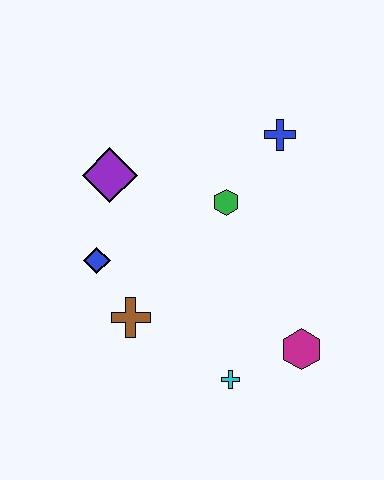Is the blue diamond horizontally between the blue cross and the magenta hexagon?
No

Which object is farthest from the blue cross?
The cyan cross is farthest from the blue cross.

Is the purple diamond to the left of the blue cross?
Yes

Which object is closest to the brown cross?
The blue diamond is closest to the brown cross.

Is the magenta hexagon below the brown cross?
Yes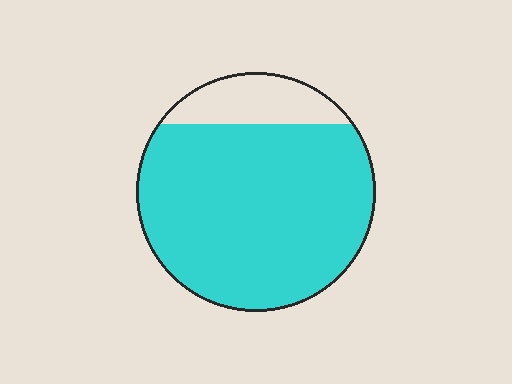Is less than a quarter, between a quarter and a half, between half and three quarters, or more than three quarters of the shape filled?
More than three quarters.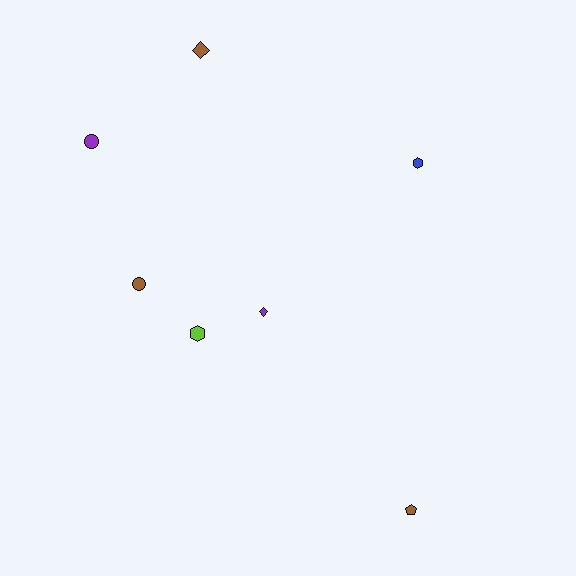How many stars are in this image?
There are no stars.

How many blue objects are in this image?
There is 1 blue object.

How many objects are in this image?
There are 7 objects.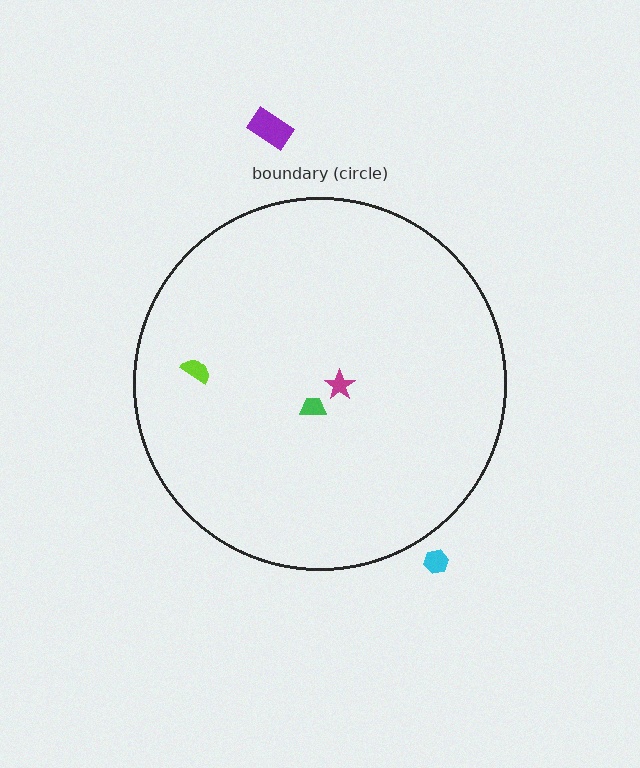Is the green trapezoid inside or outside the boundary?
Inside.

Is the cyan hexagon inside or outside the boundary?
Outside.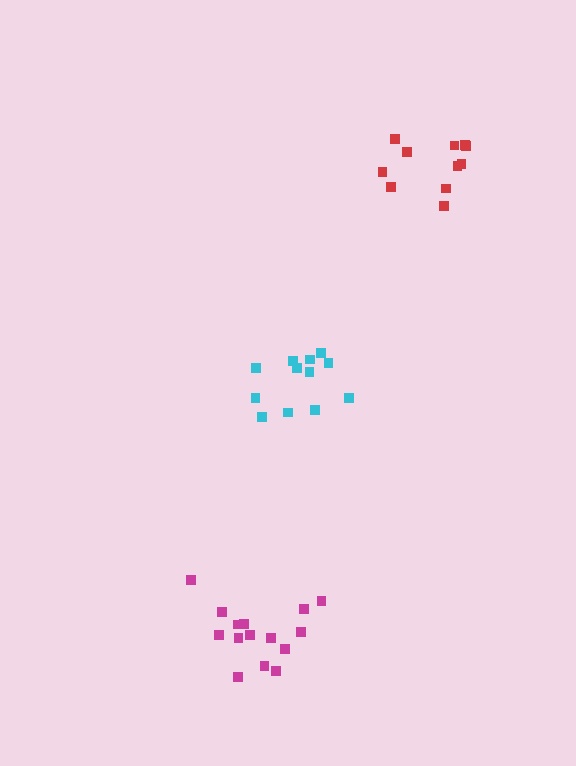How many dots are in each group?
Group 1: 11 dots, Group 2: 15 dots, Group 3: 12 dots (38 total).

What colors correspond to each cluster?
The clusters are colored: red, magenta, cyan.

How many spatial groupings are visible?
There are 3 spatial groupings.